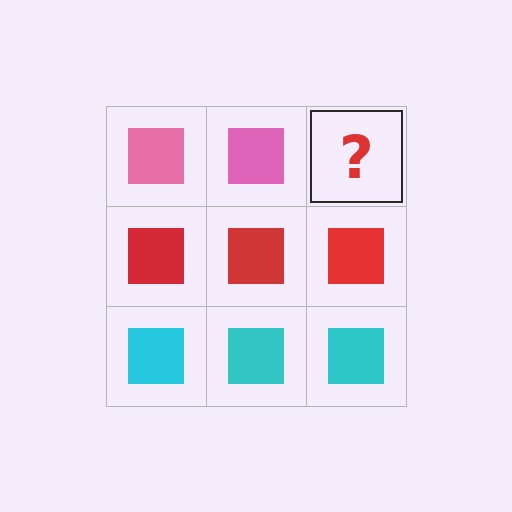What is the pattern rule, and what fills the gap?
The rule is that each row has a consistent color. The gap should be filled with a pink square.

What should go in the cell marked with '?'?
The missing cell should contain a pink square.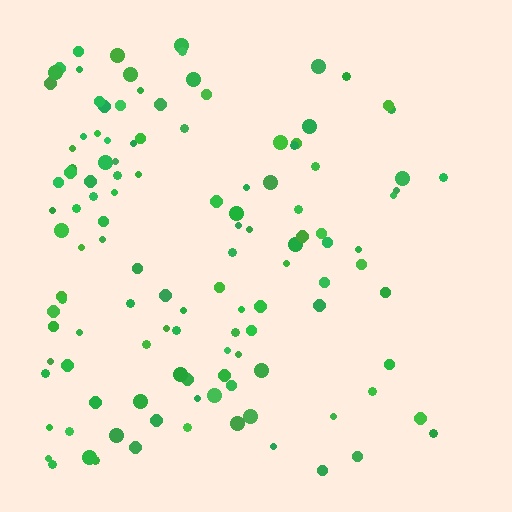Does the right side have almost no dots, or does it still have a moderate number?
Still a moderate number, just noticeably fewer than the left.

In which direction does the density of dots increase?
From right to left, with the left side densest.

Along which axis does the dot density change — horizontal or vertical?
Horizontal.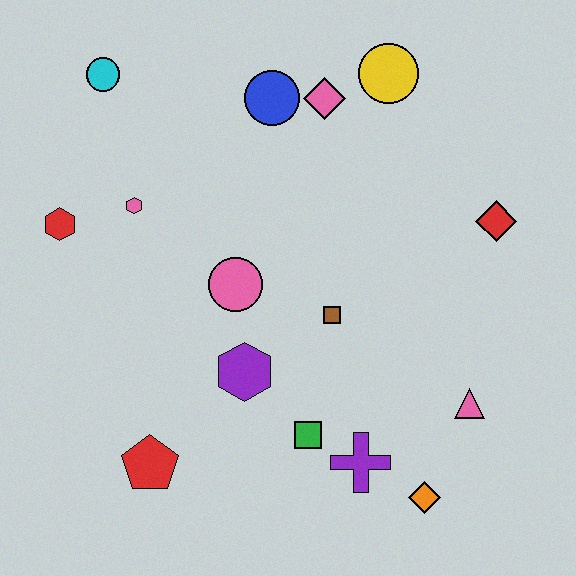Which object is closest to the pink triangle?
The orange diamond is closest to the pink triangle.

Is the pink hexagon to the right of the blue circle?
No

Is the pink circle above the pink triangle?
Yes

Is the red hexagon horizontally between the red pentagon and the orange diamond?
No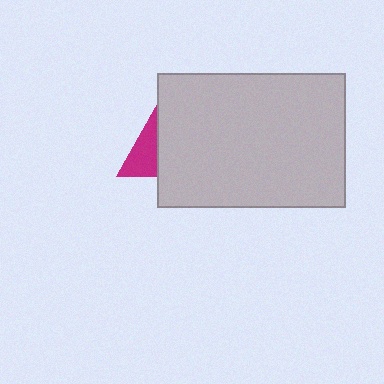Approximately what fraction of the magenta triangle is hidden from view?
Roughly 69% of the magenta triangle is hidden behind the light gray rectangle.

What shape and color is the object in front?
The object in front is a light gray rectangle.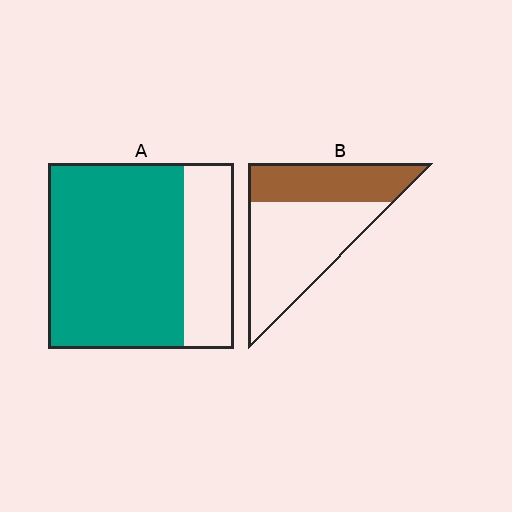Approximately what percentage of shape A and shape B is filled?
A is approximately 75% and B is approximately 35%.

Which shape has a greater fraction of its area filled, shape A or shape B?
Shape A.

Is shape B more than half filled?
No.